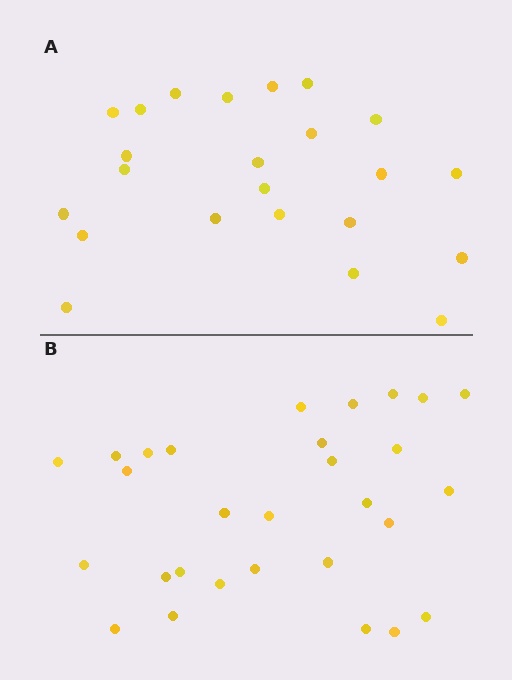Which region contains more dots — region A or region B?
Region B (the bottom region) has more dots.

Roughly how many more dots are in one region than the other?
Region B has about 6 more dots than region A.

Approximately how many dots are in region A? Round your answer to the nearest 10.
About 20 dots. (The exact count is 23, which rounds to 20.)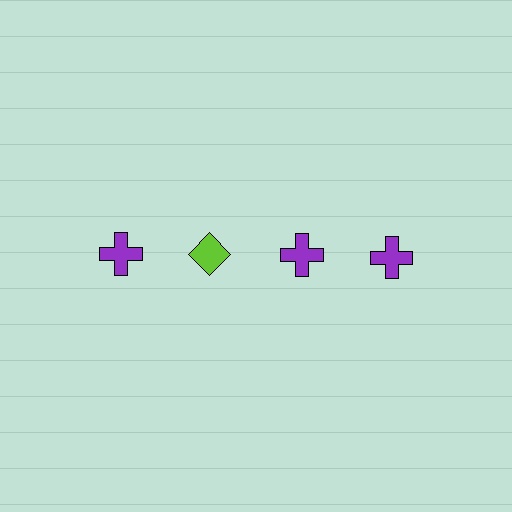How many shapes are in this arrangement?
There are 4 shapes arranged in a grid pattern.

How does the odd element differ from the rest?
It differs in both color (lime instead of purple) and shape (diamond instead of cross).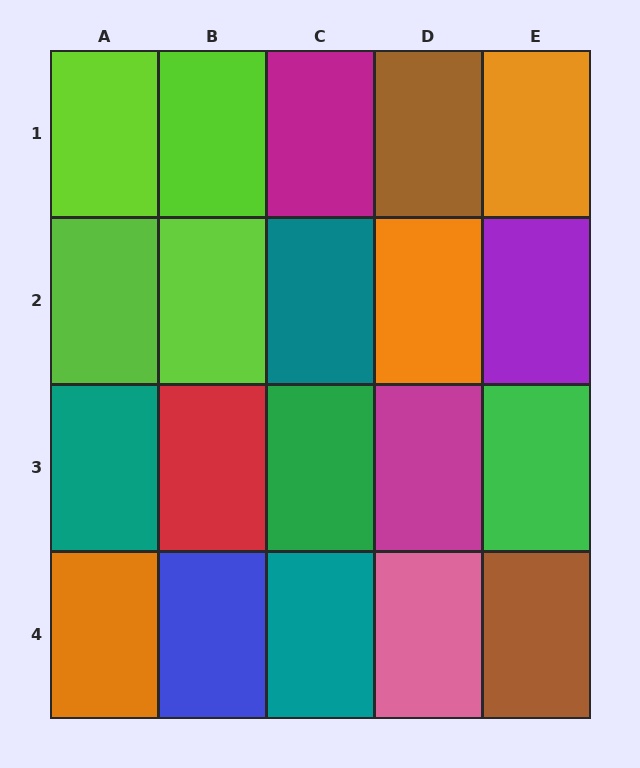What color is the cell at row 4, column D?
Pink.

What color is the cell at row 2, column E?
Purple.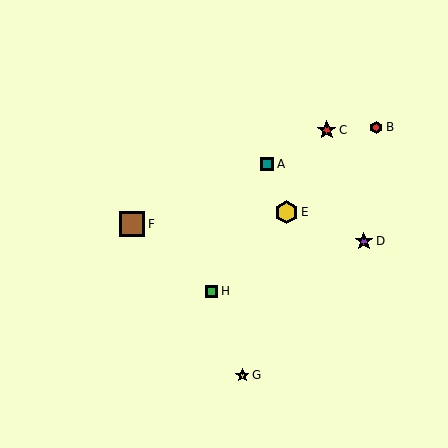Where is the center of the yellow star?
The center of the yellow star is at (242, 375).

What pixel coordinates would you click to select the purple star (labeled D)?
Click at (364, 241) to select the purple star D.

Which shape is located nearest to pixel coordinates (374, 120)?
The red hexagon (labeled B) at (376, 127) is nearest to that location.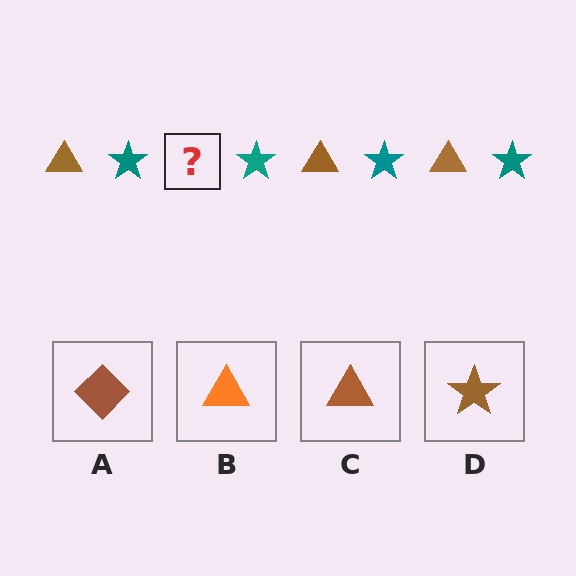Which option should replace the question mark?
Option C.